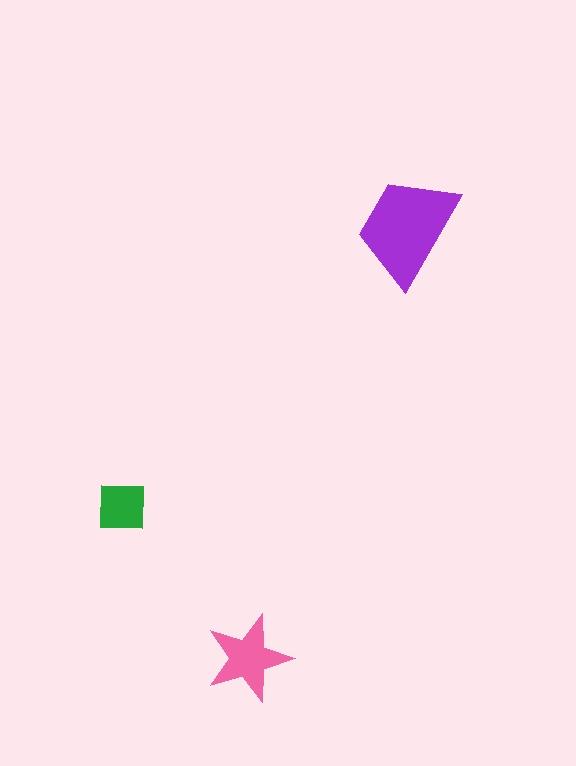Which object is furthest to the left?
The green square is leftmost.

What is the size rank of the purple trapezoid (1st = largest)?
1st.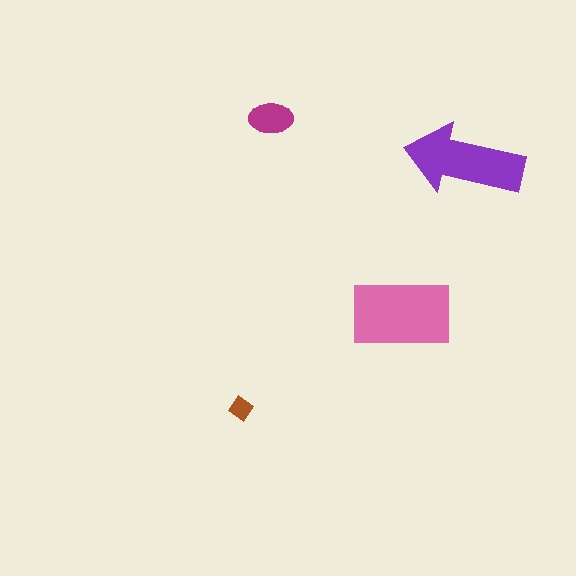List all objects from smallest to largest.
The brown diamond, the magenta ellipse, the purple arrow, the pink rectangle.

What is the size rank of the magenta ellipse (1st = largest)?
3rd.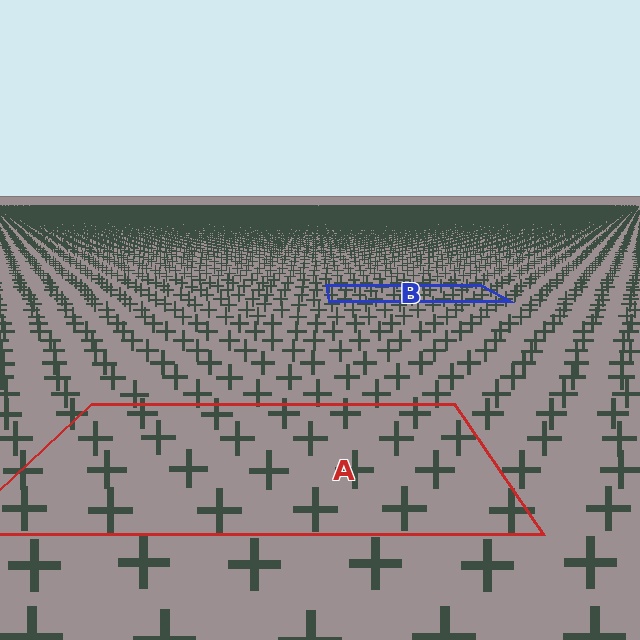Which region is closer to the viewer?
Region A is closer. The texture elements there are larger and more spread out.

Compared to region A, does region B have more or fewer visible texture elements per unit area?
Region B has more texture elements per unit area — they are packed more densely because it is farther away.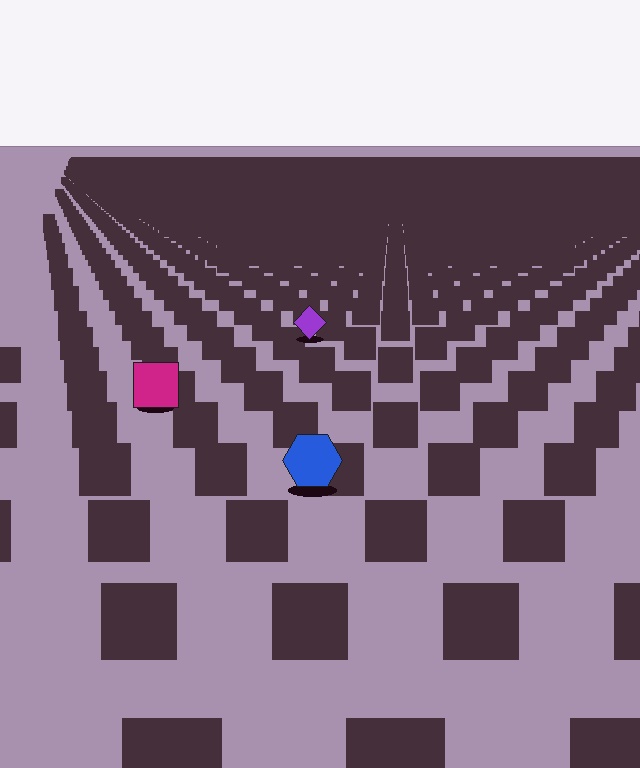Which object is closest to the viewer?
The blue hexagon is closest. The texture marks near it are larger and more spread out.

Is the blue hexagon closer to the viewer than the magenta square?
Yes. The blue hexagon is closer — you can tell from the texture gradient: the ground texture is coarser near it.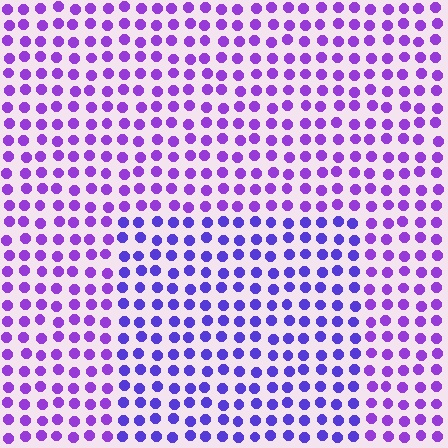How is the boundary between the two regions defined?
The boundary is defined purely by a slight shift in hue (about 26 degrees). Spacing, size, and orientation are identical on both sides.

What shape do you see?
I see a rectangle.